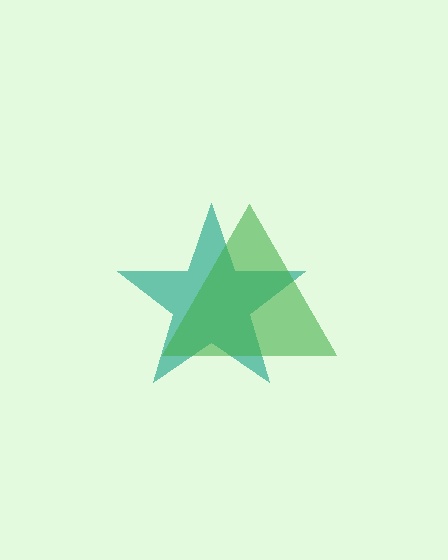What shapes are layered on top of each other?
The layered shapes are: a teal star, a green triangle.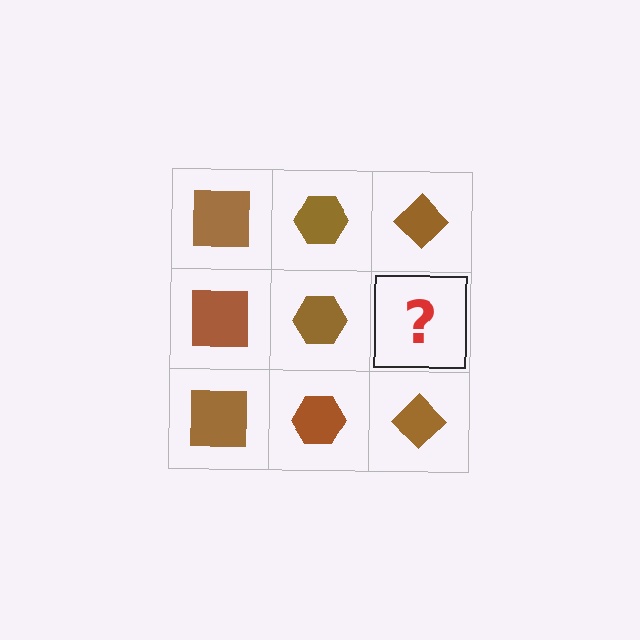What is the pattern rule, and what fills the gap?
The rule is that each column has a consistent shape. The gap should be filled with a brown diamond.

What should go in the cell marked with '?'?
The missing cell should contain a brown diamond.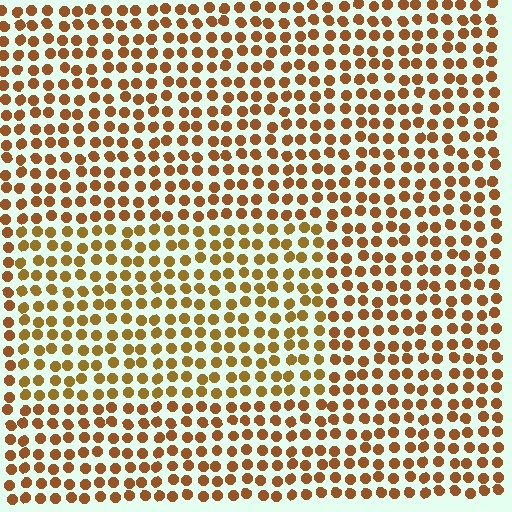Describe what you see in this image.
The image is filled with small brown elements in a uniform arrangement. A rectangle-shaped region is visible where the elements are tinted to a slightly different hue, forming a subtle color boundary.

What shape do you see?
I see a rectangle.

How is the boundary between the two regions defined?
The boundary is defined purely by a slight shift in hue (about 18 degrees). Spacing, size, and orientation are identical on both sides.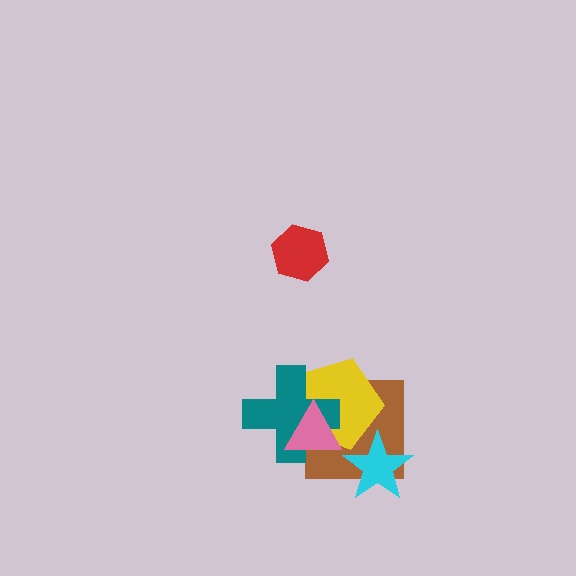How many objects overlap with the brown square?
4 objects overlap with the brown square.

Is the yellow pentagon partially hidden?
Yes, it is partially covered by another shape.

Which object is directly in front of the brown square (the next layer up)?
The cyan star is directly in front of the brown square.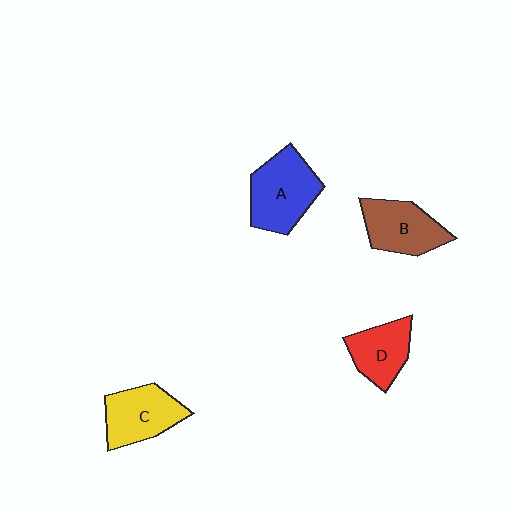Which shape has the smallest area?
Shape D (red).